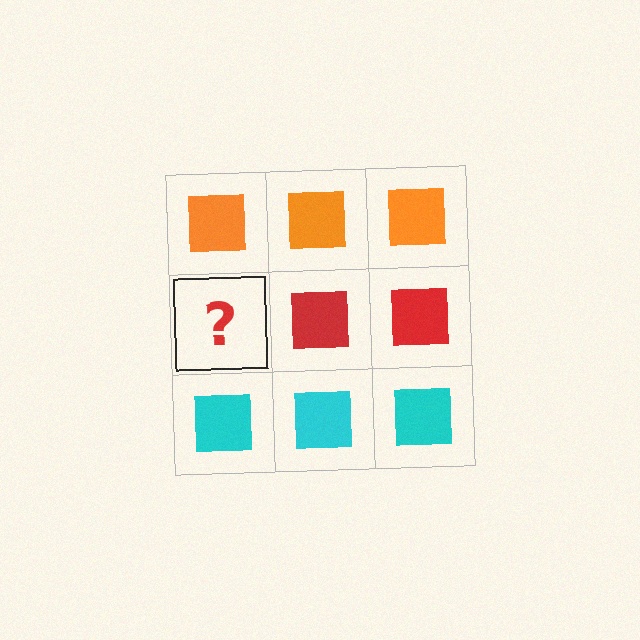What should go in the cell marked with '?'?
The missing cell should contain a red square.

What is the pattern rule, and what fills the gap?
The rule is that each row has a consistent color. The gap should be filled with a red square.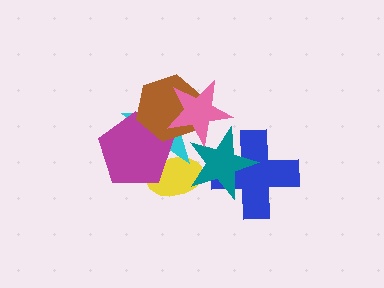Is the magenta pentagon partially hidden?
Yes, it is partially covered by another shape.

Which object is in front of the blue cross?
The teal star is in front of the blue cross.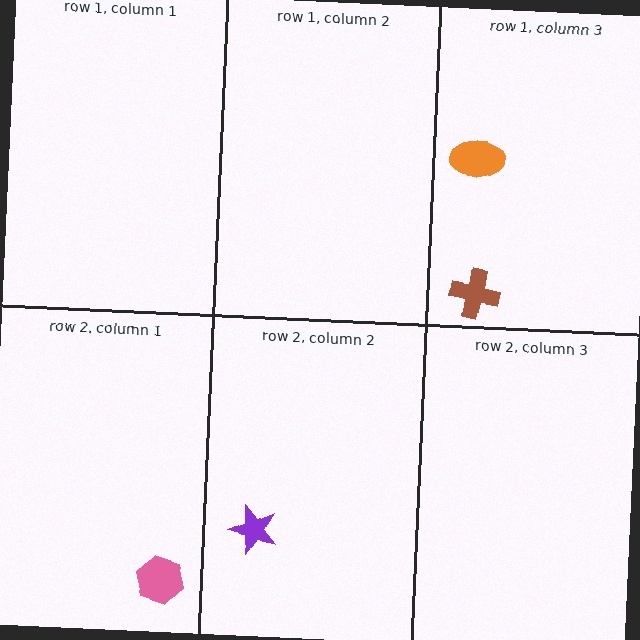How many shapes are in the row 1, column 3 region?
2.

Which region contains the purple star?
The row 2, column 2 region.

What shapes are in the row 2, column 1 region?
The pink hexagon.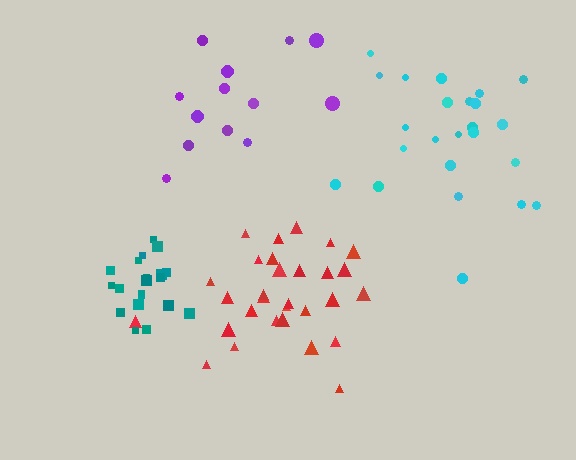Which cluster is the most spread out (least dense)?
Purple.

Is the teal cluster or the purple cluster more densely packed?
Teal.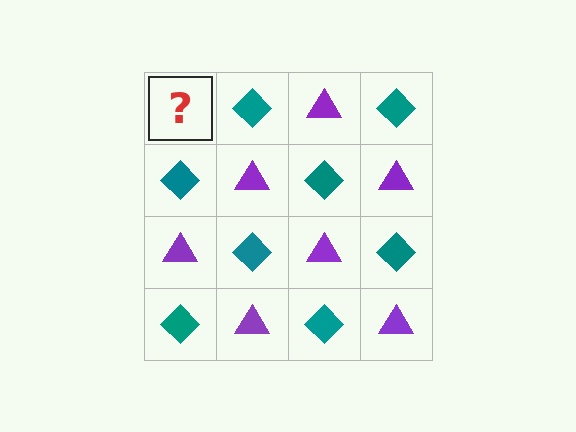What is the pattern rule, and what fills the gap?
The rule is that it alternates purple triangle and teal diamond in a checkerboard pattern. The gap should be filled with a purple triangle.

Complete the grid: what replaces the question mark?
The question mark should be replaced with a purple triangle.